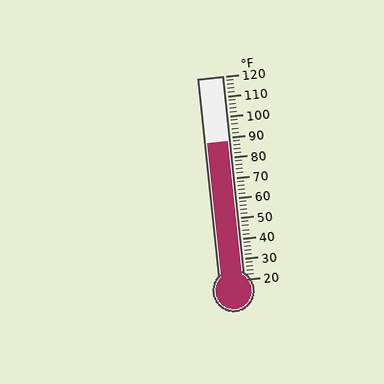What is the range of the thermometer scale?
The thermometer scale ranges from 20°F to 120°F.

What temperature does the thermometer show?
The thermometer shows approximately 88°F.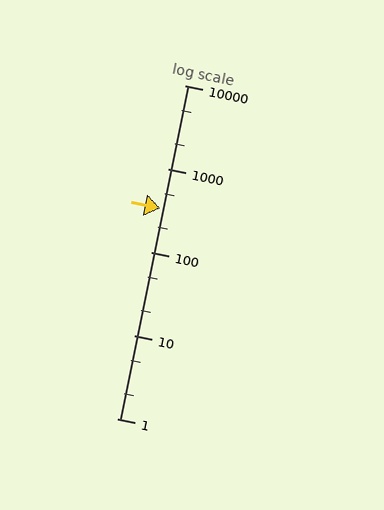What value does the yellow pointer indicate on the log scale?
The pointer indicates approximately 330.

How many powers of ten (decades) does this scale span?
The scale spans 4 decades, from 1 to 10000.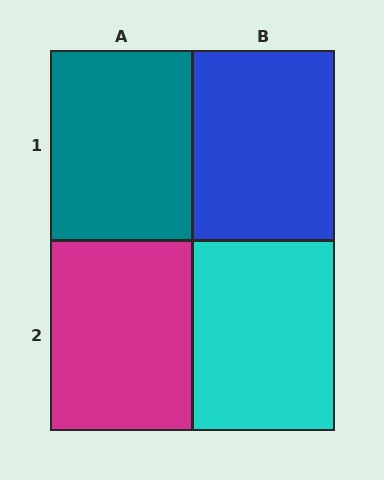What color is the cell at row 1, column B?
Blue.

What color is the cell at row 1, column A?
Teal.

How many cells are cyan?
1 cell is cyan.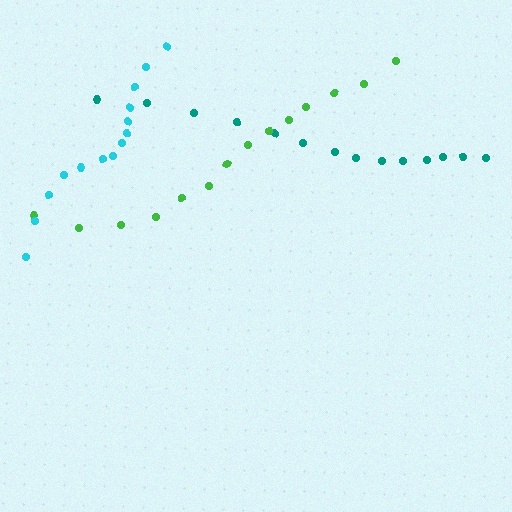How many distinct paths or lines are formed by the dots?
There are 3 distinct paths.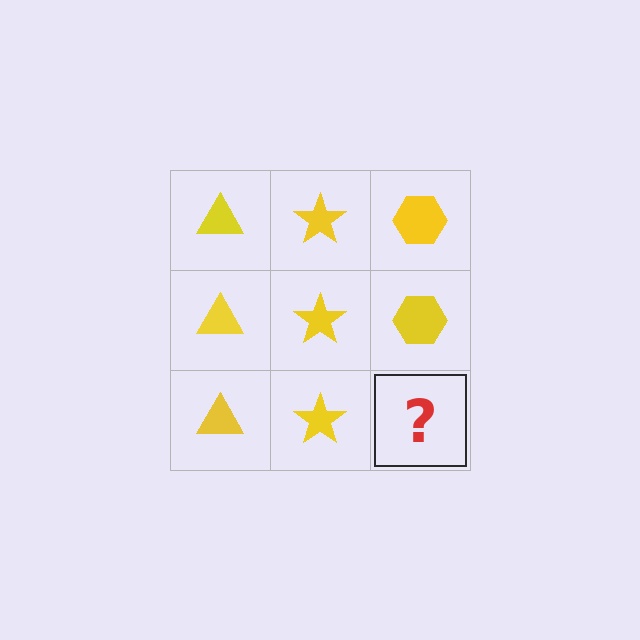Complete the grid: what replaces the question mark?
The question mark should be replaced with a yellow hexagon.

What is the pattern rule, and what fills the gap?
The rule is that each column has a consistent shape. The gap should be filled with a yellow hexagon.